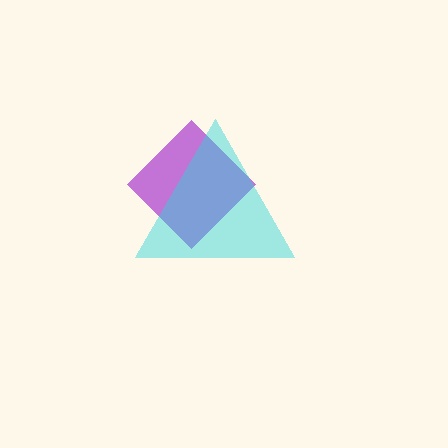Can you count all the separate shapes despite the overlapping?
Yes, there are 2 separate shapes.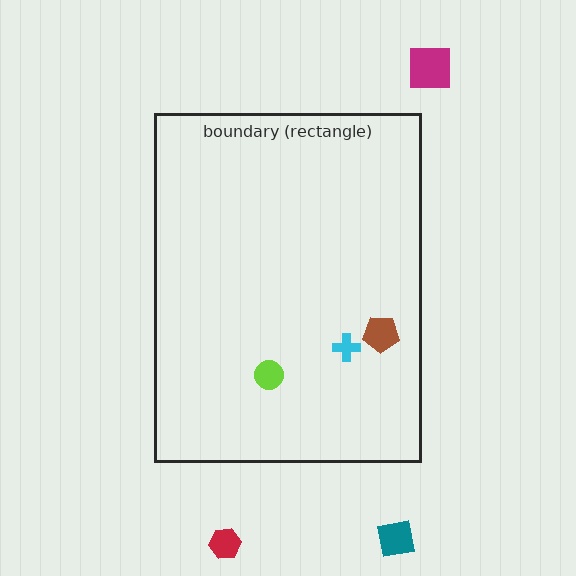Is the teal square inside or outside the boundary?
Outside.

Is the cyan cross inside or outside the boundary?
Inside.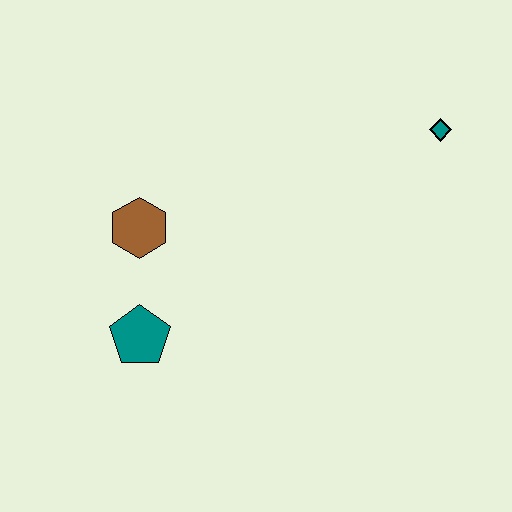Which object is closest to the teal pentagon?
The brown hexagon is closest to the teal pentagon.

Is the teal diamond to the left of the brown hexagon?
No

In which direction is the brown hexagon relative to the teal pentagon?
The brown hexagon is above the teal pentagon.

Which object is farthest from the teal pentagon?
The teal diamond is farthest from the teal pentagon.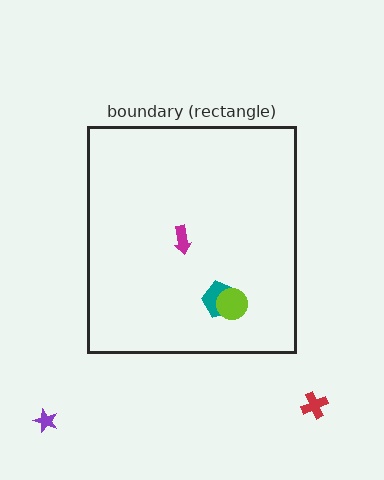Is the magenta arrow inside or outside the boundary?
Inside.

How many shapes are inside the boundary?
3 inside, 2 outside.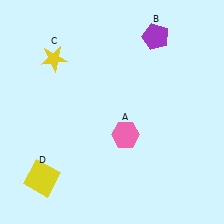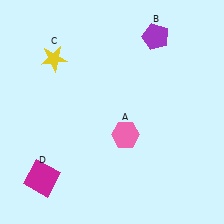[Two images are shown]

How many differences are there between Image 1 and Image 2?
There is 1 difference between the two images.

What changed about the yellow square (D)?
In Image 1, D is yellow. In Image 2, it changed to magenta.